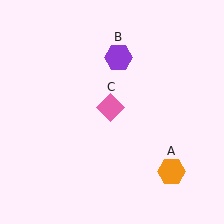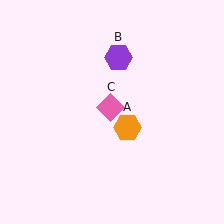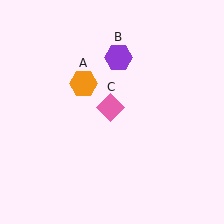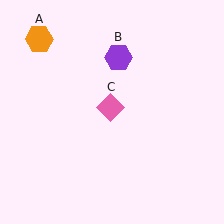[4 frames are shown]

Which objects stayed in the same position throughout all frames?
Purple hexagon (object B) and pink diamond (object C) remained stationary.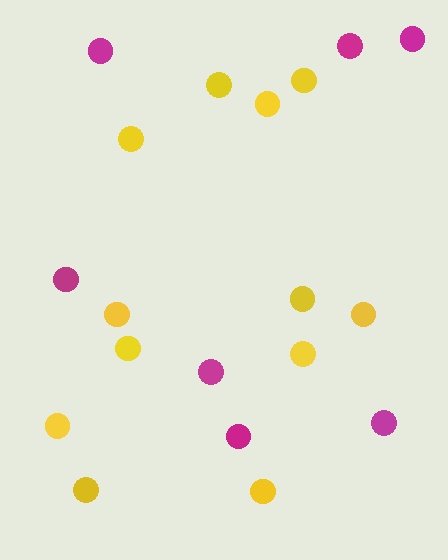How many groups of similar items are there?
There are 2 groups: one group of magenta circles (7) and one group of yellow circles (12).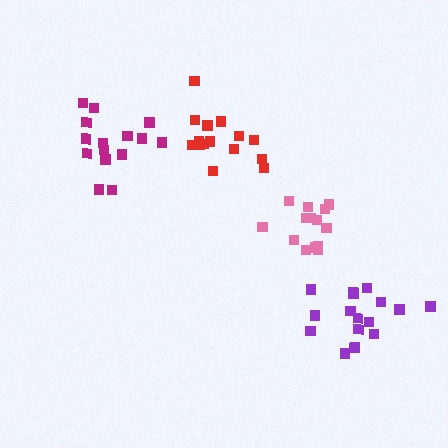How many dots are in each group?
Group 1: 15 dots, Group 2: 18 dots, Group 3: 15 dots, Group 4: 14 dots (62 total).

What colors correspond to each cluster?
The clusters are colored: red, purple, magenta, pink.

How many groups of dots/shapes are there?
There are 4 groups.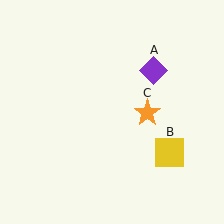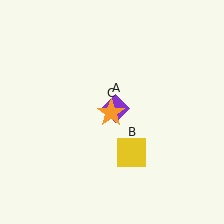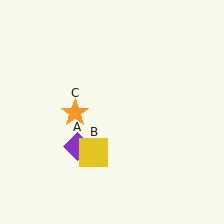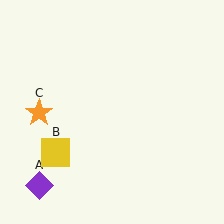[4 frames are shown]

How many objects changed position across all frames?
3 objects changed position: purple diamond (object A), yellow square (object B), orange star (object C).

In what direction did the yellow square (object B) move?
The yellow square (object B) moved left.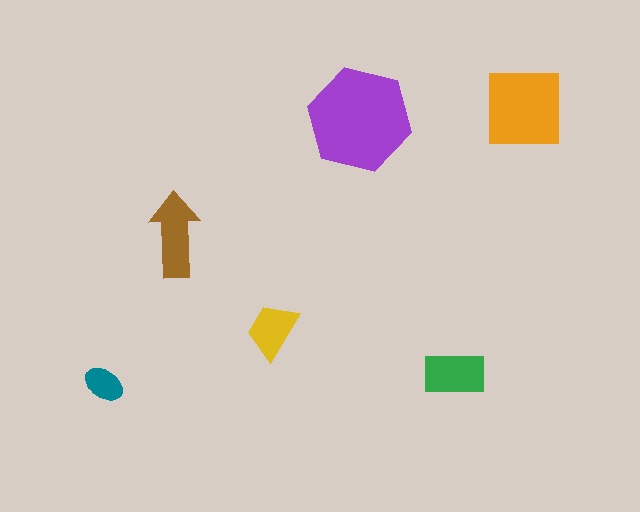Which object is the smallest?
The teal ellipse.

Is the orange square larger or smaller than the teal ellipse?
Larger.